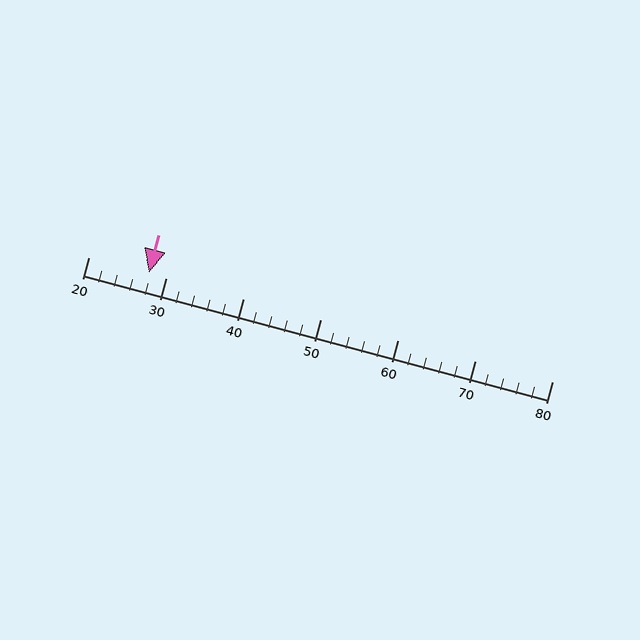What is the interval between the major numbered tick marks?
The major tick marks are spaced 10 units apart.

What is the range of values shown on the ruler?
The ruler shows values from 20 to 80.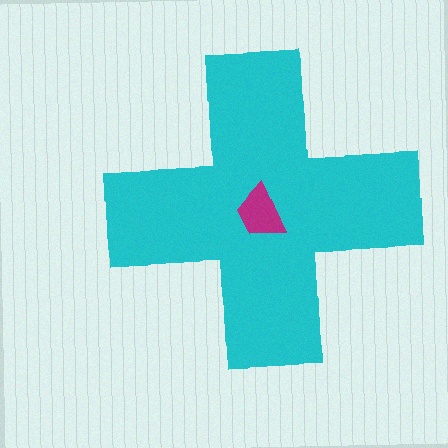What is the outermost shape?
The cyan cross.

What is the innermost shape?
The magenta trapezoid.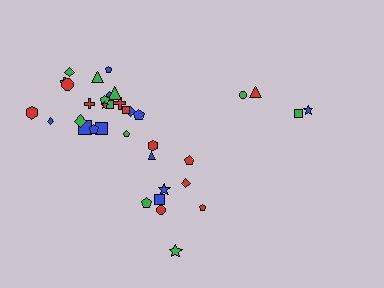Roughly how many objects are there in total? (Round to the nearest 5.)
Roughly 35 objects in total.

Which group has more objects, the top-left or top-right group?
The top-left group.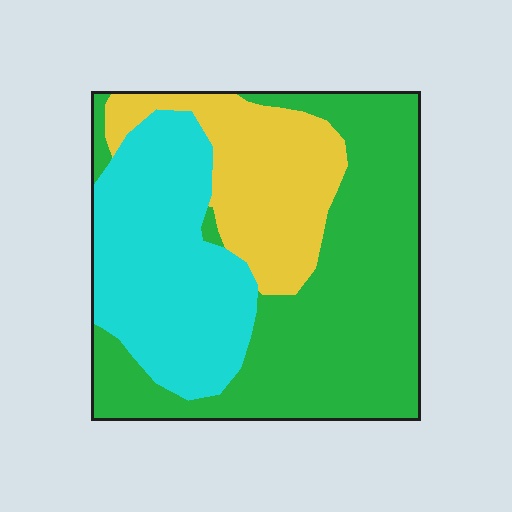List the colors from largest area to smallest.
From largest to smallest: green, cyan, yellow.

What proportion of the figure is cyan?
Cyan covers about 30% of the figure.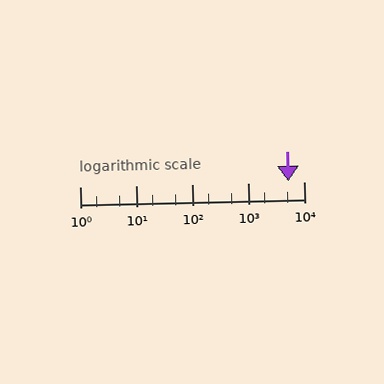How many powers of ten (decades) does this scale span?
The scale spans 4 decades, from 1 to 10000.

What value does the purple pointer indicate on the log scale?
The pointer indicates approximately 5300.